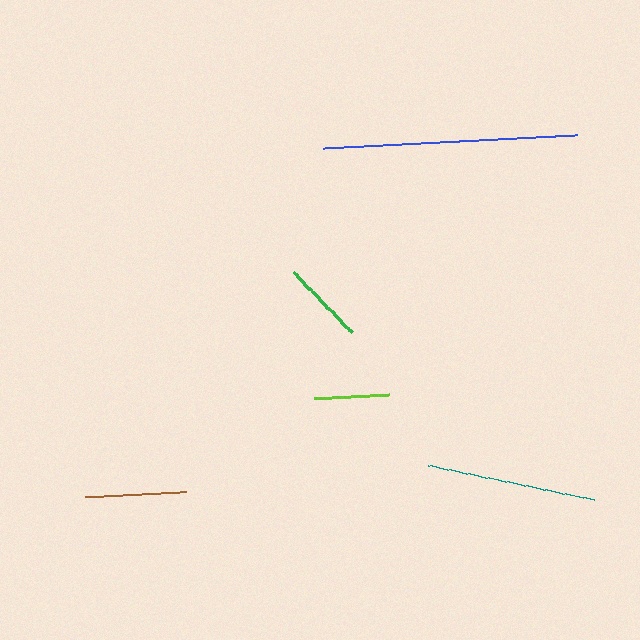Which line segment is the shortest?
The lime line is the shortest at approximately 74 pixels.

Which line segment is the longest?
The blue line is the longest at approximately 255 pixels.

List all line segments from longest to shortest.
From longest to shortest: blue, teal, brown, green, lime.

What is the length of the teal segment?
The teal segment is approximately 170 pixels long.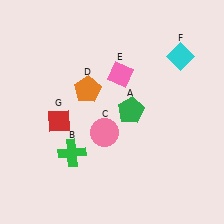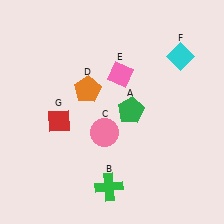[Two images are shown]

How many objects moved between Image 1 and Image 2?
1 object moved between the two images.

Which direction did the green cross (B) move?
The green cross (B) moved right.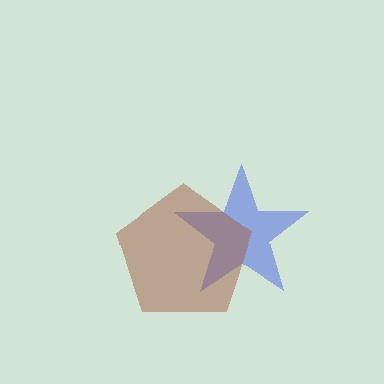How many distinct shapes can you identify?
There are 2 distinct shapes: a blue star, a brown pentagon.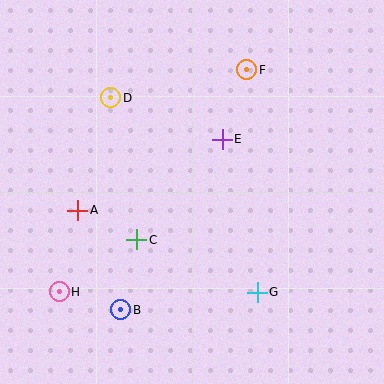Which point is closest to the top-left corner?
Point D is closest to the top-left corner.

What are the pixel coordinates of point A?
Point A is at (78, 210).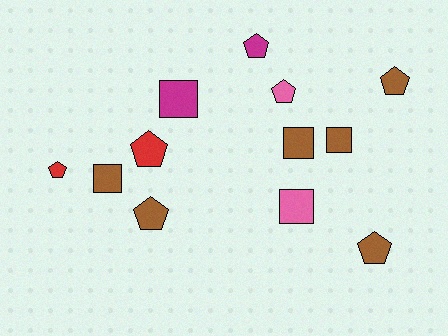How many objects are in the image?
There are 12 objects.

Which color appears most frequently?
Brown, with 6 objects.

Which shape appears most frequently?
Pentagon, with 7 objects.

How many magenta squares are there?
There is 1 magenta square.